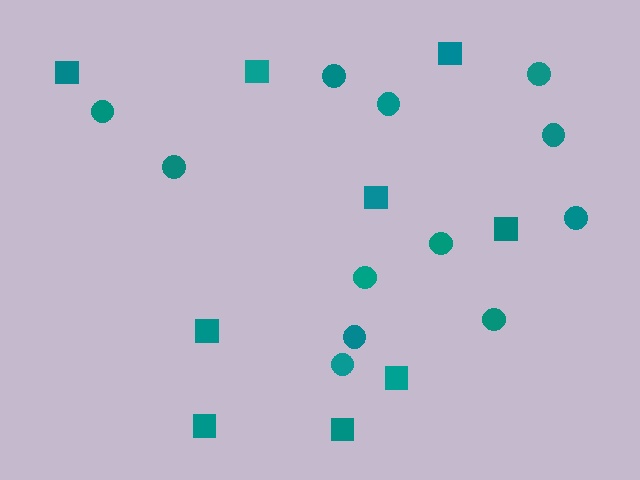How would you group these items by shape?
There are 2 groups: one group of squares (9) and one group of circles (12).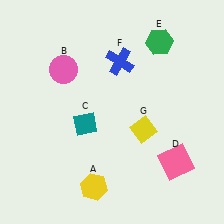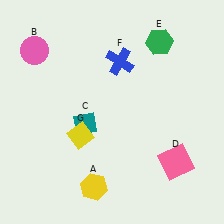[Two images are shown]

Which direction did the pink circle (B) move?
The pink circle (B) moved left.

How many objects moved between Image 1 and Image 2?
2 objects moved between the two images.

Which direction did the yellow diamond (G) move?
The yellow diamond (G) moved left.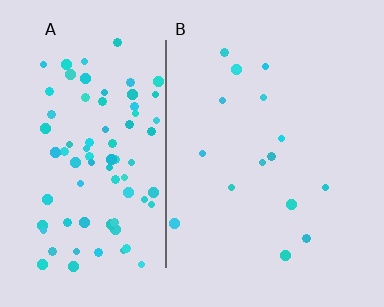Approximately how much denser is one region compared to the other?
Approximately 5.6× — region A over region B.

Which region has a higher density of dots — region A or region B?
A (the left).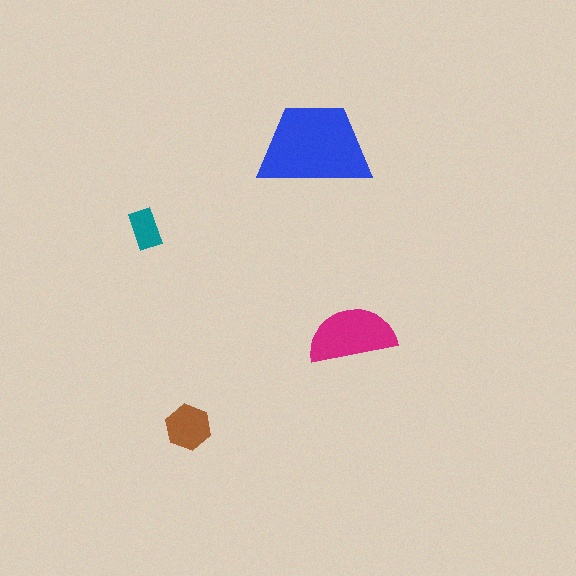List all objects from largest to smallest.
The blue trapezoid, the magenta semicircle, the brown hexagon, the teal rectangle.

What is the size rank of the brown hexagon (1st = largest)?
3rd.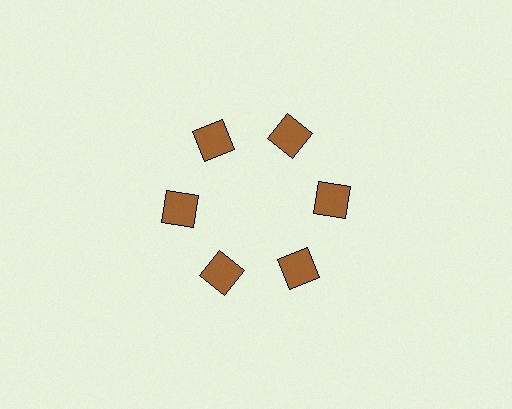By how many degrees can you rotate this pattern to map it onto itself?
The pattern maps onto itself every 60 degrees of rotation.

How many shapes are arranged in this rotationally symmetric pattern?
There are 6 shapes, arranged in 6 groups of 1.